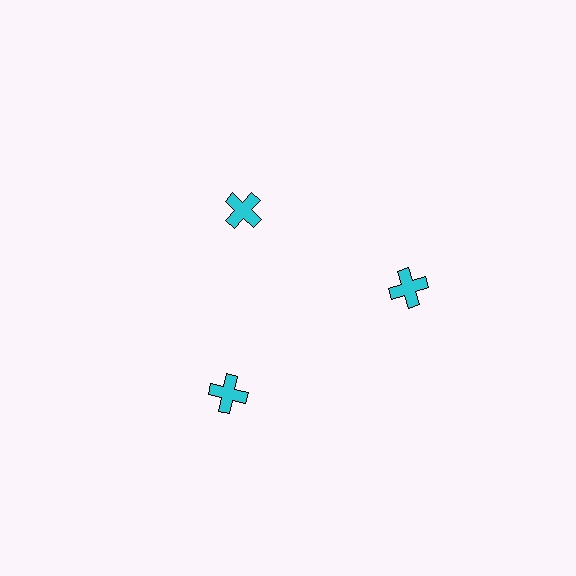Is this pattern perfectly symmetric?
No. The 3 cyan crosses are arranged in a ring, but one element near the 11 o'clock position is pulled inward toward the center, breaking the 3-fold rotational symmetry.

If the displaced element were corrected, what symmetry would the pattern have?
It would have 3-fold rotational symmetry — the pattern would map onto itself every 120 degrees.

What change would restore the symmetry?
The symmetry would be restored by moving it outward, back onto the ring so that all 3 crosses sit at equal angles and equal distance from the center.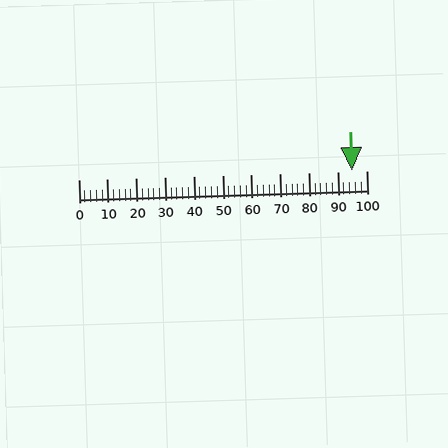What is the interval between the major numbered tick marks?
The major tick marks are spaced 10 units apart.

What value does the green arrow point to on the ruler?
The green arrow points to approximately 95.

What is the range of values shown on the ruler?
The ruler shows values from 0 to 100.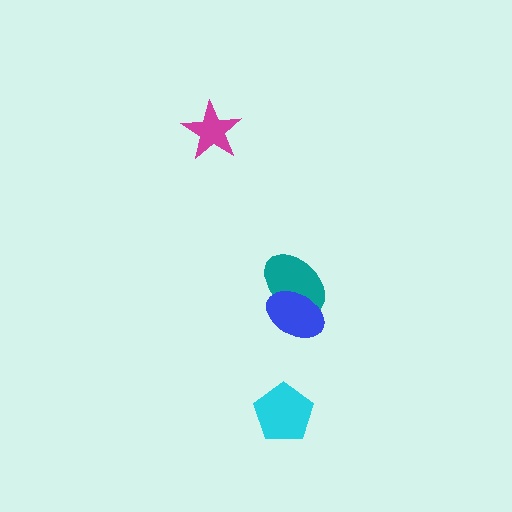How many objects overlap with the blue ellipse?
1 object overlaps with the blue ellipse.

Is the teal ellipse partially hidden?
Yes, it is partially covered by another shape.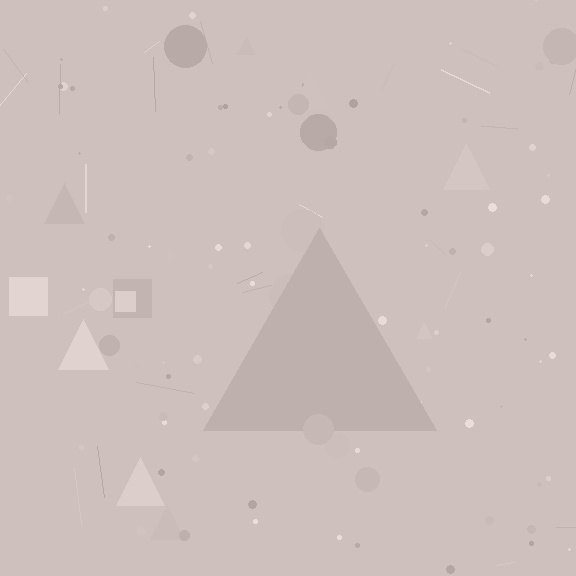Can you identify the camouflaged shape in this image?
The camouflaged shape is a triangle.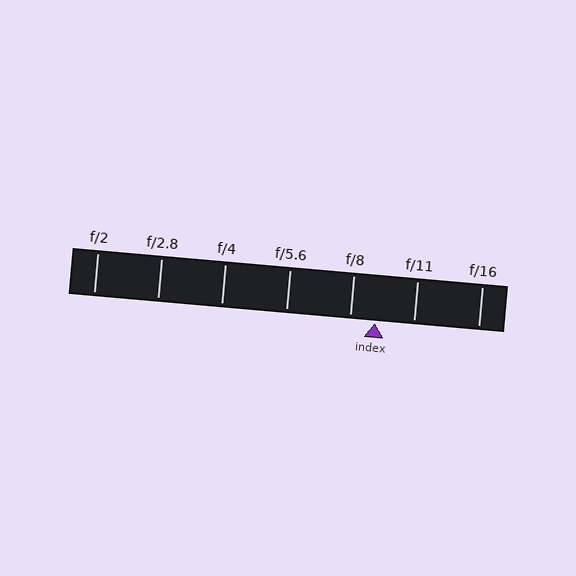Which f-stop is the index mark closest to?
The index mark is closest to f/8.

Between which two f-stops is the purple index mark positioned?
The index mark is between f/8 and f/11.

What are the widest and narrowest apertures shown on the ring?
The widest aperture shown is f/2 and the narrowest is f/16.